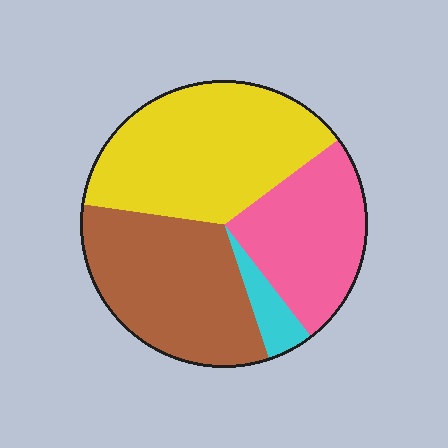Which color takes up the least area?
Cyan, at roughly 5%.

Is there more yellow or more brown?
Yellow.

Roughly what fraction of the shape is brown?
Brown takes up about one third (1/3) of the shape.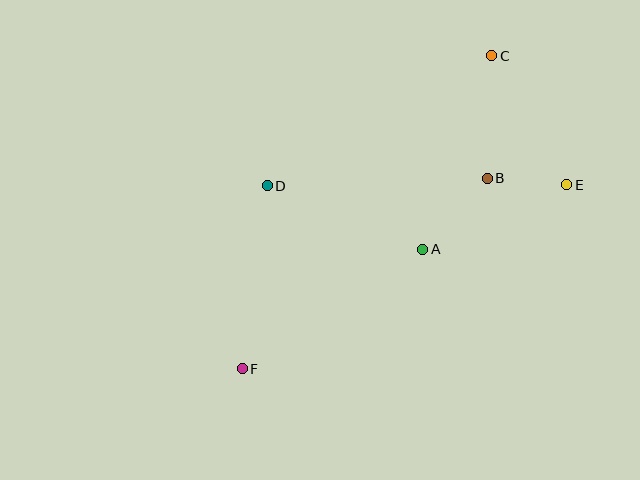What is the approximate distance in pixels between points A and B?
The distance between A and B is approximately 96 pixels.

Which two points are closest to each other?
Points B and E are closest to each other.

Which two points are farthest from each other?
Points C and F are farthest from each other.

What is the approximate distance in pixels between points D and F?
The distance between D and F is approximately 185 pixels.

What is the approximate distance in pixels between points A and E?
The distance between A and E is approximately 158 pixels.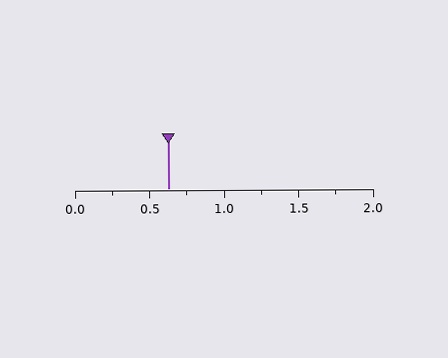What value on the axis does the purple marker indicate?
The marker indicates approximately 0.62.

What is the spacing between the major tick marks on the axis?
The major ticks are spaced 0.5 apart.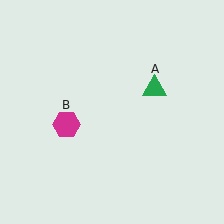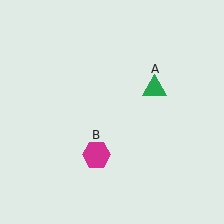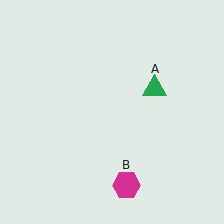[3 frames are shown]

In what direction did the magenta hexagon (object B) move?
The magenta hexagon (object B) moved down and to the right.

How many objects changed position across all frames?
1 object changed position: magenta hexagon (object B).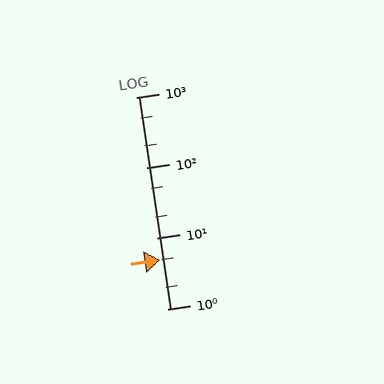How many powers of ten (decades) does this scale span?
The scale spans 3 decades, from 1 to 1000.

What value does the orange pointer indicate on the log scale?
The pointer indicates approximately 4.9.